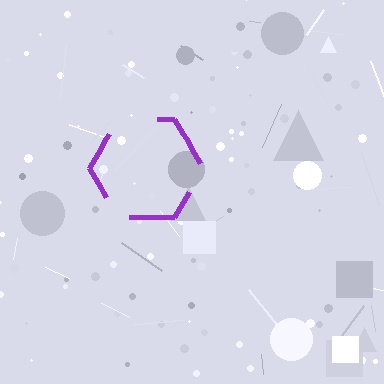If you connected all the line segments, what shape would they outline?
They would outline a hexagon.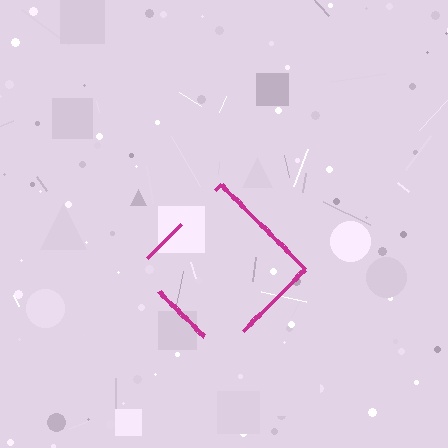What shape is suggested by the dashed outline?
The dashed outline suggests a diamond.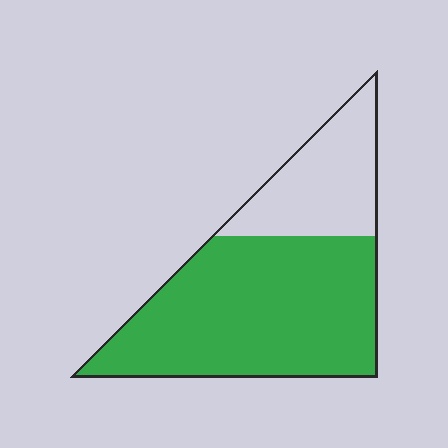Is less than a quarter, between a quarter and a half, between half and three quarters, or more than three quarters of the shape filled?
Between half and three quarters.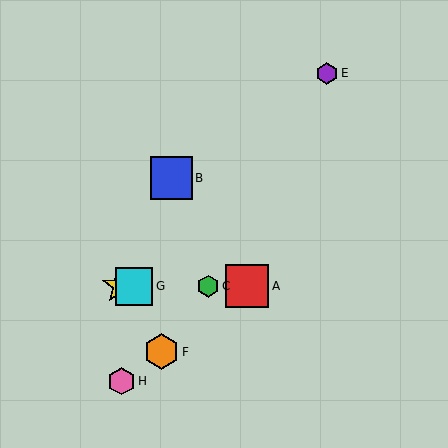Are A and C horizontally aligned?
Yes, both are at y≈286.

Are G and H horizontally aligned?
No, G is at y≈286 and H is at y≈381.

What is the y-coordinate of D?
Object D is at y≈286.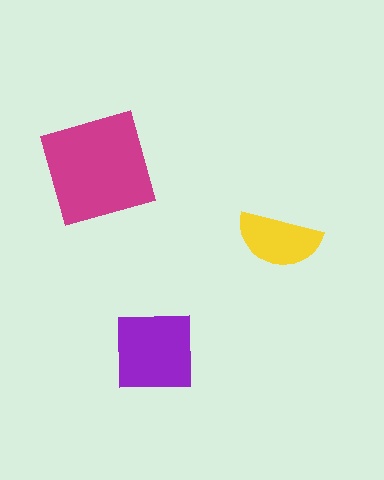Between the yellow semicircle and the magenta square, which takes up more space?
The magenta square.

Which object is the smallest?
The yellow semicircle.